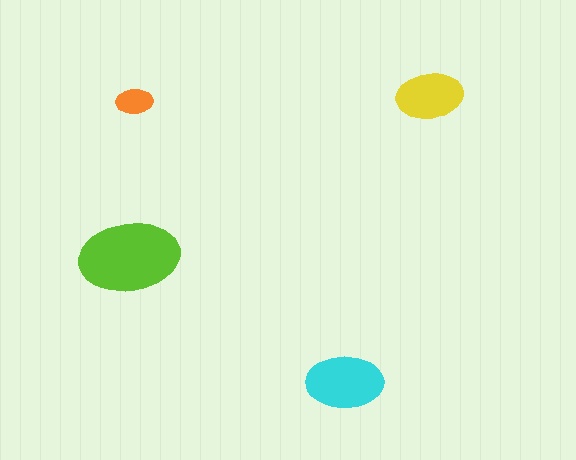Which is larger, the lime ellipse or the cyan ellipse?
The lime one.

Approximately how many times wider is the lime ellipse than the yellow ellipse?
About 1.5 times wider.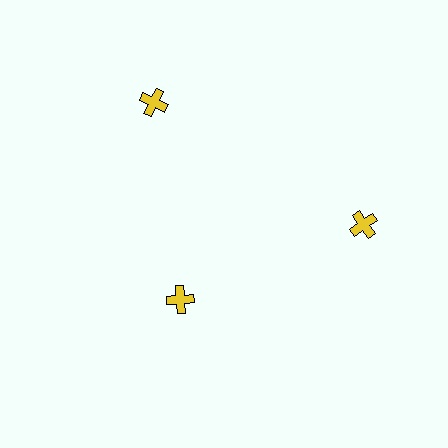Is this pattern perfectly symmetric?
No. The 3 yellow crosses are arranged in a ring, but one element near the 7 o'clock position is pulled inward toward the center, breaking the 3-fold rotational symmetry.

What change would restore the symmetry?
The symmetry would be restored by moving it outward, back onto the ring so that all 3 crosses sit at equal angles and equal distance from the center.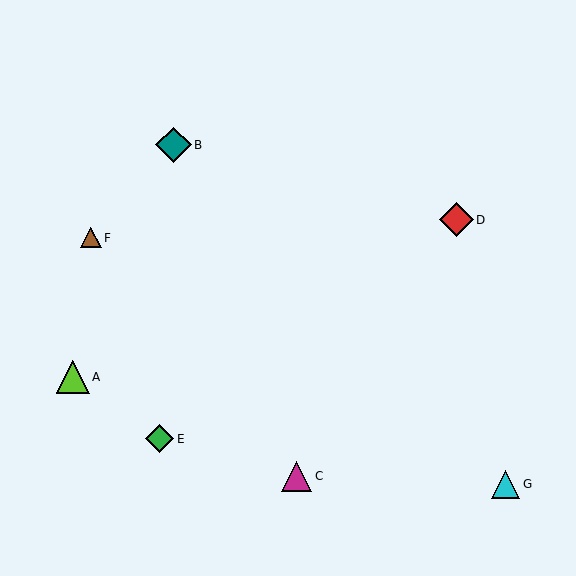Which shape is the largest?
The teal diamond (labeled B) is the largest.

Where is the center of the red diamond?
The center of the red diamond is at (456, 220).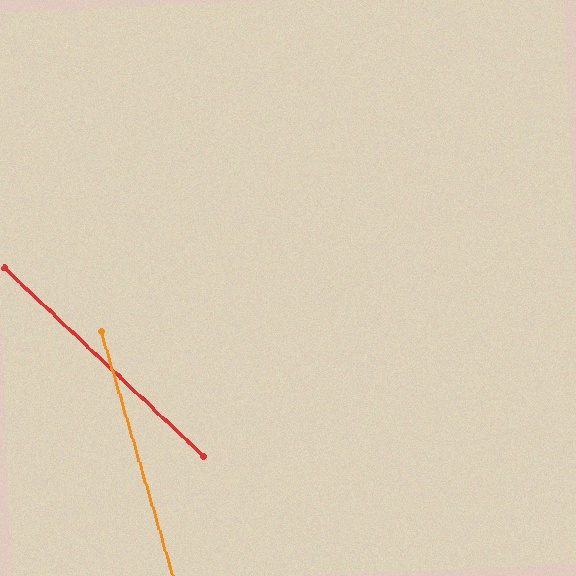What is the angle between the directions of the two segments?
Approximately 30 degrees.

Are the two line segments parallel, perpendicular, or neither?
Neither parallel nor perpendicular — they differ by about 30°.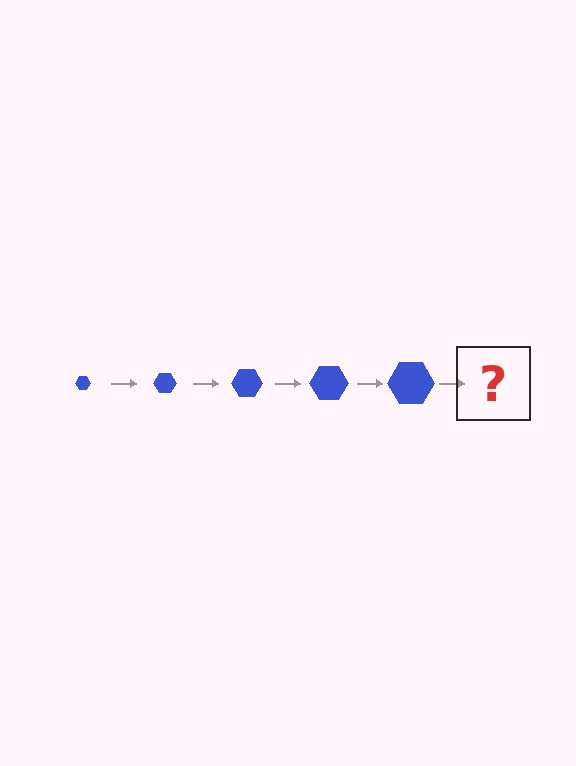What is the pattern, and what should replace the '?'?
The pattern is that the hexagon gets progressively larger each step. The '?' should be a blue hexagon, larger than the previous one.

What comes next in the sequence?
The next element should be a blue hexagon, larger than the previous one.